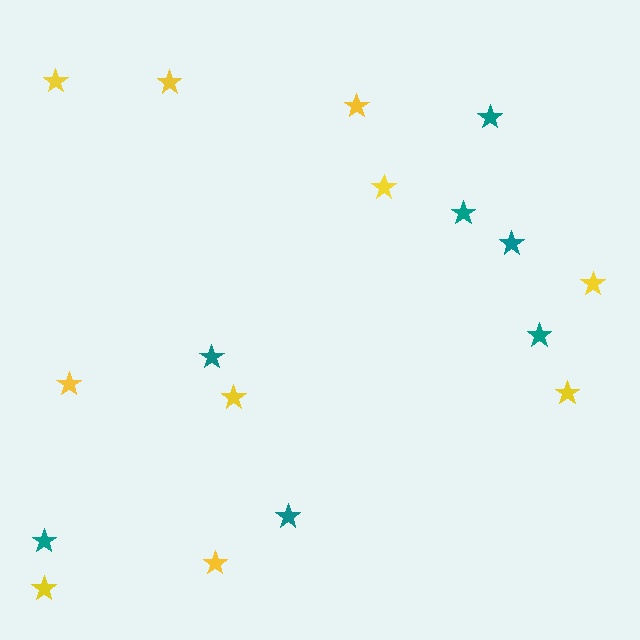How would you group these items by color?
There are 2 groups: one group of teal stars (7) and one group of yellow stars (10).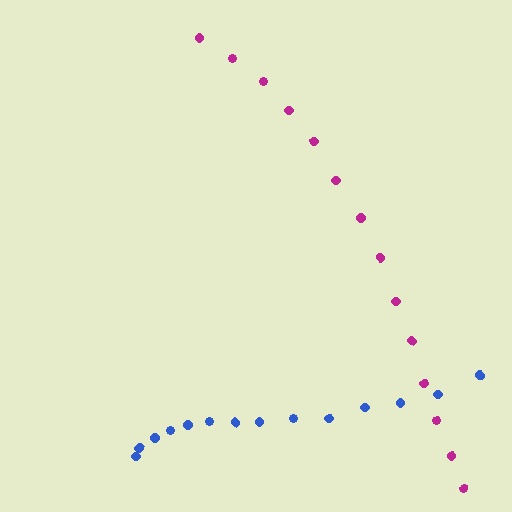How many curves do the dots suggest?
There are 2 distinct paths.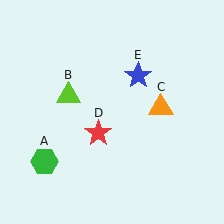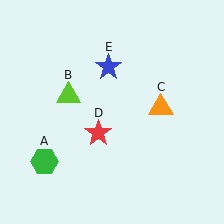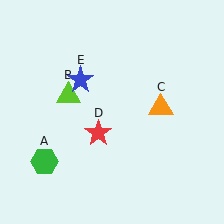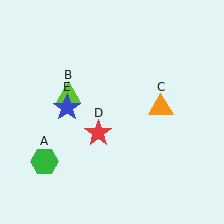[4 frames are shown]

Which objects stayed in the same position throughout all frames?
Green hexagon (object A) and lime triangle (object B) and orange triangle (object C) and red star (object D) remained stationary.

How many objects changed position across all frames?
1 object changed position: blue star (object E).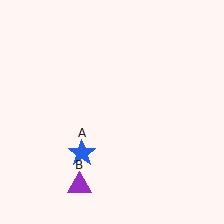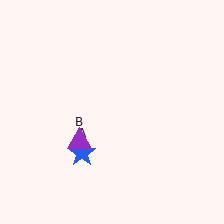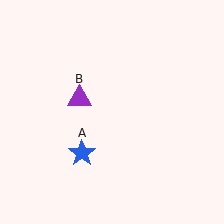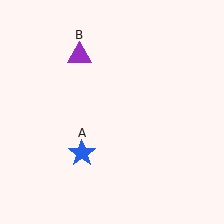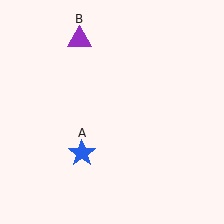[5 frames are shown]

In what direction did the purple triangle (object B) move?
The purple triangle (object B) moved up.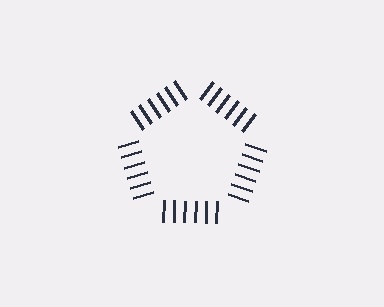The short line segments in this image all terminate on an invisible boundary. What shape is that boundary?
An illusory pentagon — the line segments terminate on its edges but no continuous stroke is drawn.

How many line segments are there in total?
30 — 6 along each of the 5 edges.